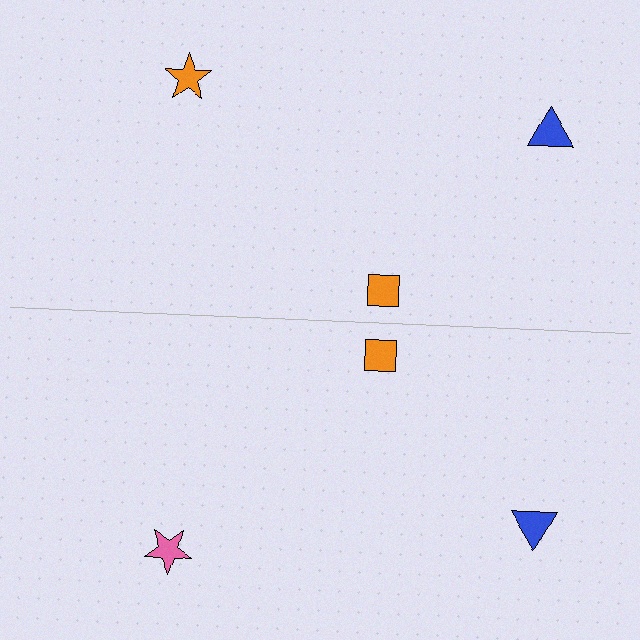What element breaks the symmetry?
The pink star on the bottom side breaks the symmetry — its mirror counterpart is orange.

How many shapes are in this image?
There are 6 shapes in this image.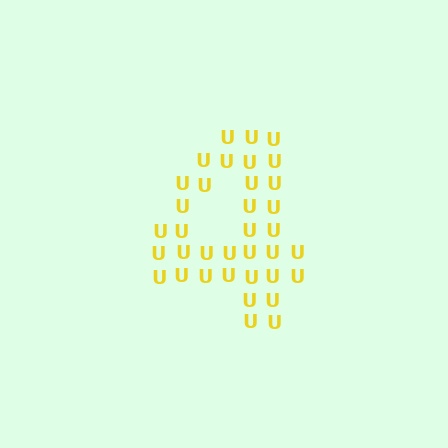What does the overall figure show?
The overall figure shows the digit 4.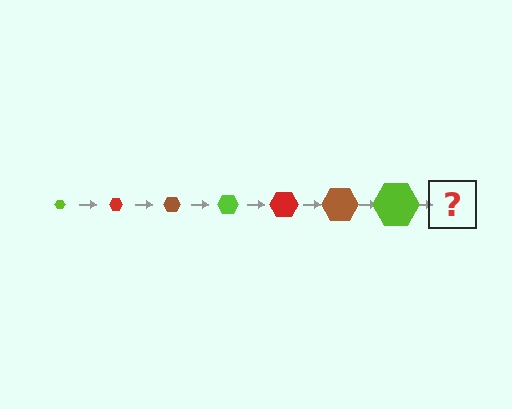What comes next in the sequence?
The next element should be a red hexagon, larger than the previous one.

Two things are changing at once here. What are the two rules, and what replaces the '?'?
The two rules are that the hexagon grows larger each step and the color cycles through lime, red, and brown. The '?' should be a red hexagon, larger than the previous one.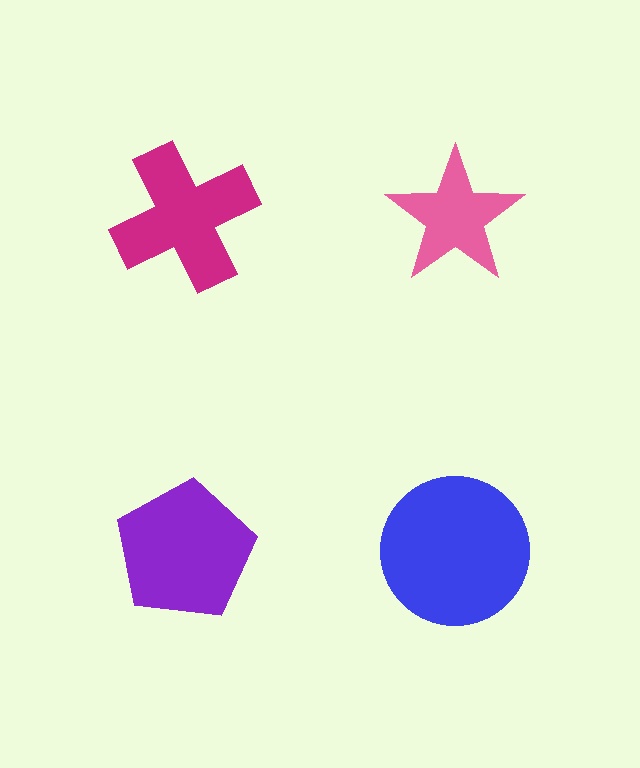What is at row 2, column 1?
A purple pentagon.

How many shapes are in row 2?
2 shapes.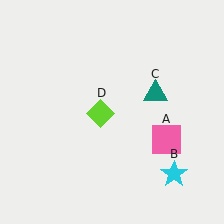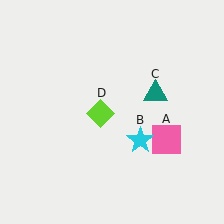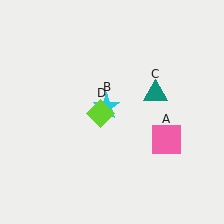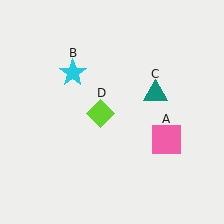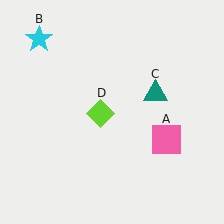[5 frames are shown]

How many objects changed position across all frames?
1 object changed position: cyan star (object B).